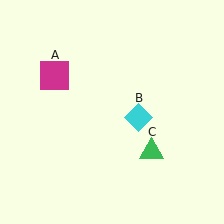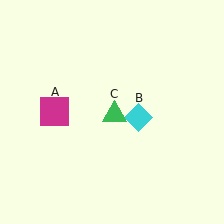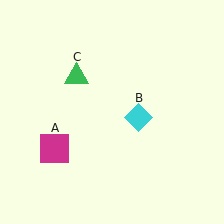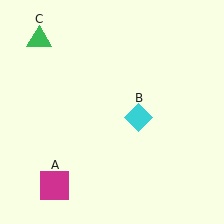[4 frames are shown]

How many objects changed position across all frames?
2 objects changed position: magenta square (object A), green triangle (object C).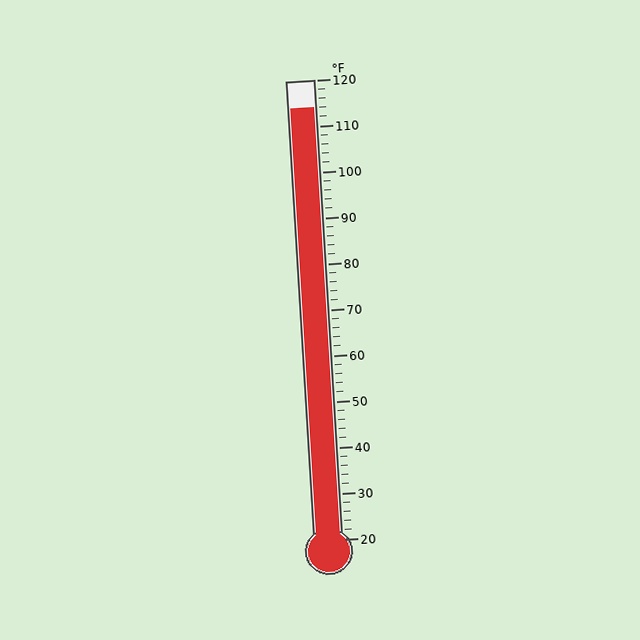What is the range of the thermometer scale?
The thermometer scale ranges from 20°F to 120°F.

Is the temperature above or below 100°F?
The temperature is above 100°F.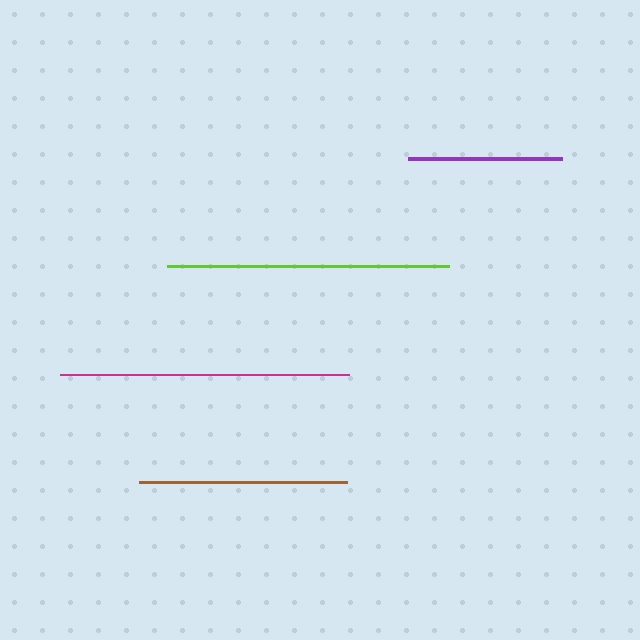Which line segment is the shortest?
The purple line is the shortest at approximately 154 pixels.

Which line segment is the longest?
The magenta line is the longest at approximately 289 pixels.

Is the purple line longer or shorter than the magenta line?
The magenta line is longer than the purple line.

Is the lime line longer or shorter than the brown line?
The lime line is longer than the brown line.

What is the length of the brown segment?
The brown segment is approximately 208 pixels long.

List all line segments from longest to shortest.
From longest to shortest: magenta, lime, brown, purple.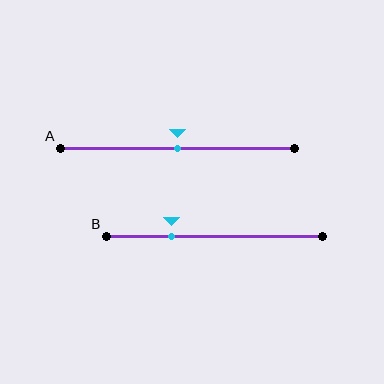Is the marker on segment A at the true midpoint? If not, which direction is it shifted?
Yes, the marker on segment A is at the true midpoint.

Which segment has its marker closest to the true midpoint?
Segment A has its marker closest to the true midpoint.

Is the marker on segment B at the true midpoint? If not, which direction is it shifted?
No, the marker on segment B is shifted to the left by about 20% of the segment length.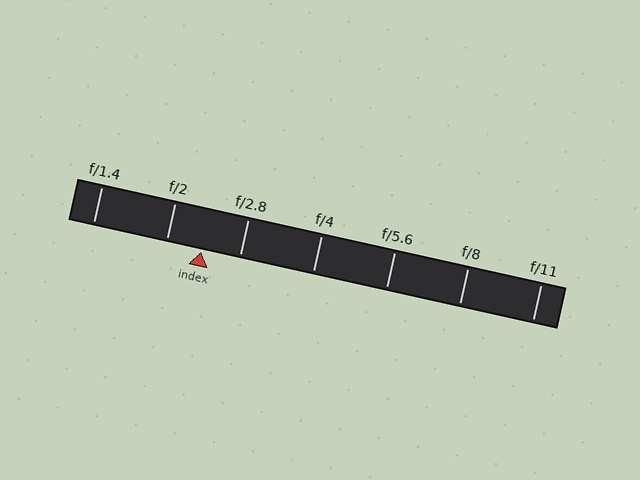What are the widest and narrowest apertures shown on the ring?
The widest aperture shown is f/1.4 and the narrowest is f/11.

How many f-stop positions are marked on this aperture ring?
There are 7 f-stop positions marked.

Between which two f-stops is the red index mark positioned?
The index mark is between f/2 and f/2.8.